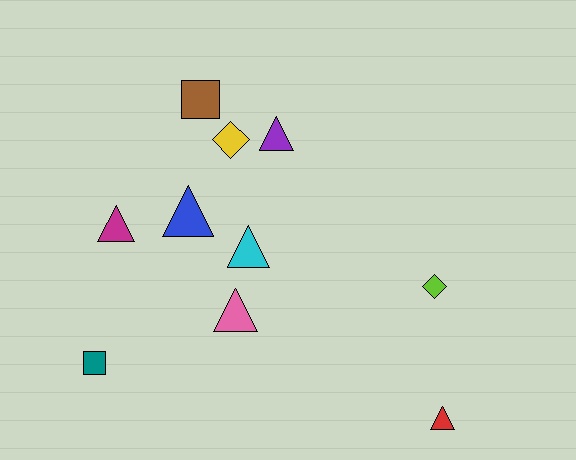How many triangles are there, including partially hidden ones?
There are 6 triangles.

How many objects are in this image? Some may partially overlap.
There are 10 objects.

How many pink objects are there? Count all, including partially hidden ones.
There is 1 pink object.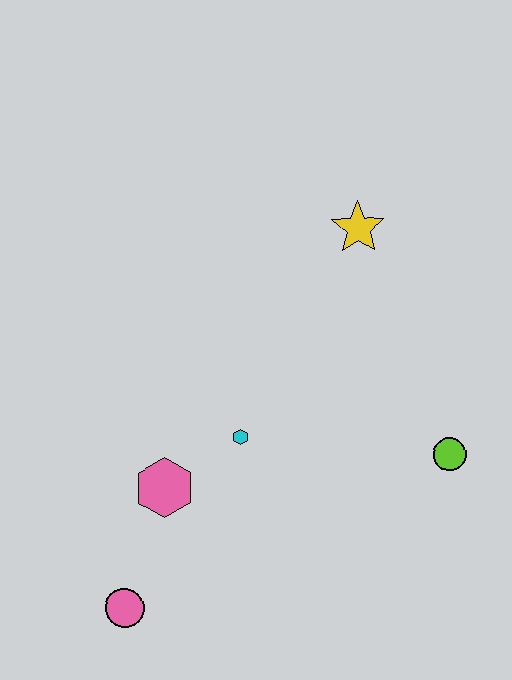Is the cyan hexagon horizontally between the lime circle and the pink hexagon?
Yes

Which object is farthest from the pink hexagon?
The yellow star is farthest from the pink hexagon.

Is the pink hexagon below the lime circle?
Yes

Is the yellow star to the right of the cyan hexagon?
Yes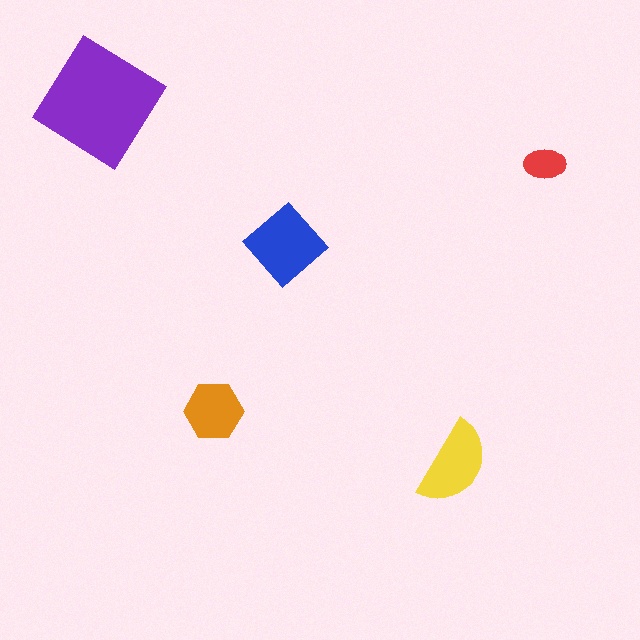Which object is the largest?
The purple diamond.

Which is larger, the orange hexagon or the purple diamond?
The purple diamond.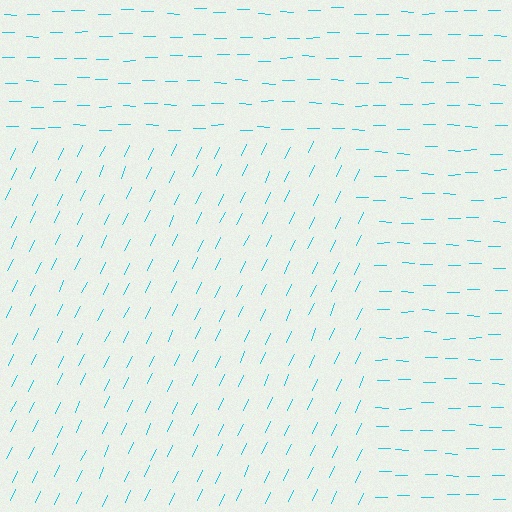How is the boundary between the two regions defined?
The boundary is defined purely by a change in line orientation (approximately 66 degrees difference). All lines are the same color and thickness.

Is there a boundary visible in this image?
Yes, there is a texture boundary formed by a change in line orientation.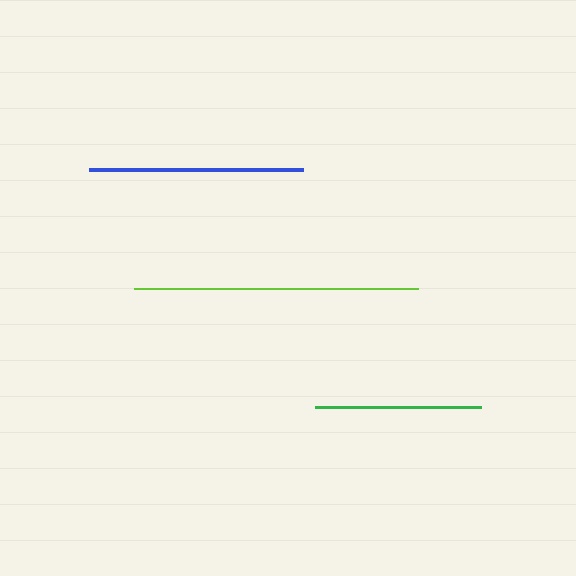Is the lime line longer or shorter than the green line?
The lime line is longer than the green line.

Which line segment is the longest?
The lime line is the longest at approximately 284 pixels.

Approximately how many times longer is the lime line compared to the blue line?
The lime line is approximately 1.3 times the length of the blue line.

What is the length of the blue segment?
The blue segment is approximately 213 pixels long.